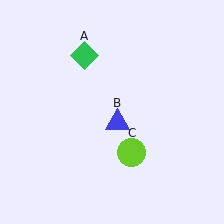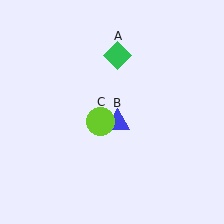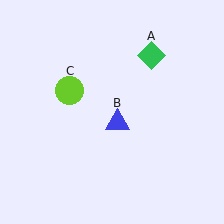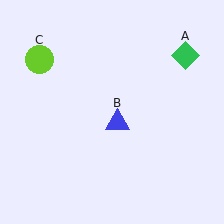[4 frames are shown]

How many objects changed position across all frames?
2 objects changed position: green diamond (object A), lime circle (object C).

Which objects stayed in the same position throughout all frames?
Blue triangle (object B) remained stationary.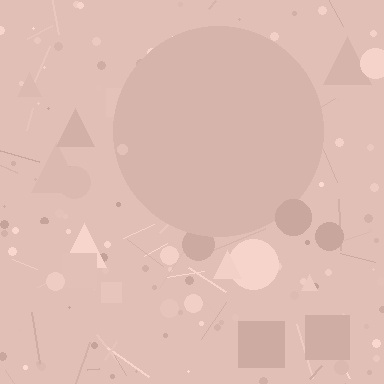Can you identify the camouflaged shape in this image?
The camouflaged shape is a circle.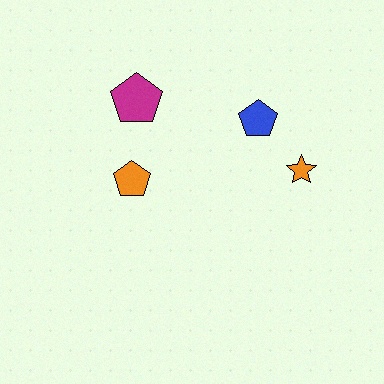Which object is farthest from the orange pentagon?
The orange star is farthest from the orange pentagon.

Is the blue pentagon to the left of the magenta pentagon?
No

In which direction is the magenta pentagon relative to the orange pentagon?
The magenta pentagon is above the orange pentagon.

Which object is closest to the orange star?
The blue pentagon is closest to the orange star.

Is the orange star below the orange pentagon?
No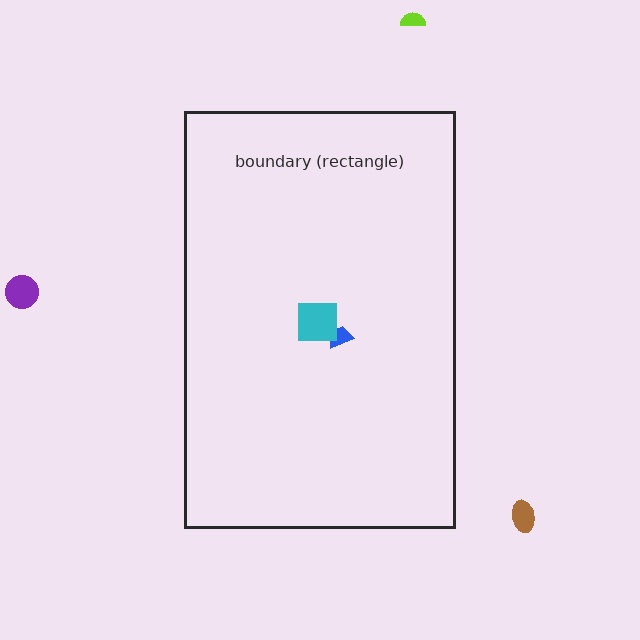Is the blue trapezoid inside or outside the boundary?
Inside.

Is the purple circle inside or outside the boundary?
Outside.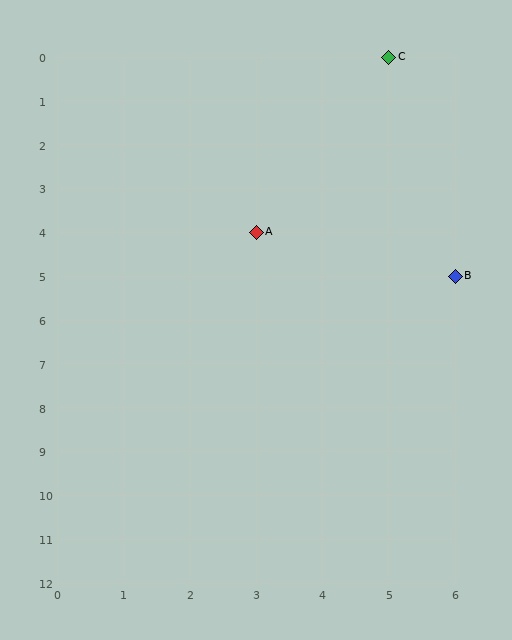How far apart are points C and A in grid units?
Points C and A are 2 columns and 4 rows apart (about 4.5 grid units diagonally).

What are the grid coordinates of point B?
Point B is at grid coordinates (6, 5).